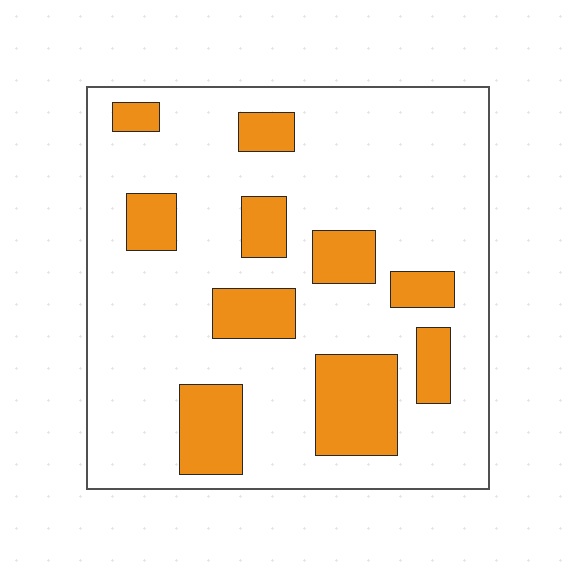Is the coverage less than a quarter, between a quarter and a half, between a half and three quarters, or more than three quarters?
Less than a quarter.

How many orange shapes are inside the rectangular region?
10.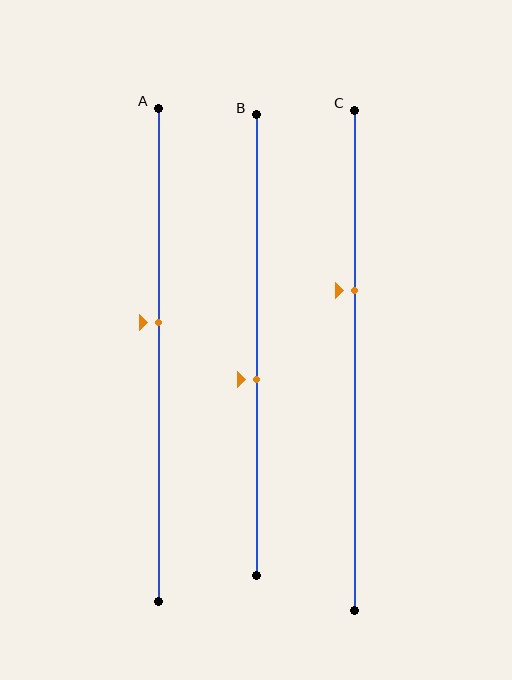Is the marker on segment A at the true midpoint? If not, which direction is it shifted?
No, the marker on segment A is shifted upward by about 7% of the segment length.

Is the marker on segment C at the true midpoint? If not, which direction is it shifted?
No, the marker on segment C is shifted upward by about 14% of the segment length.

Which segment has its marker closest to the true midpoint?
Segment A has its marker closest to the true midpoint.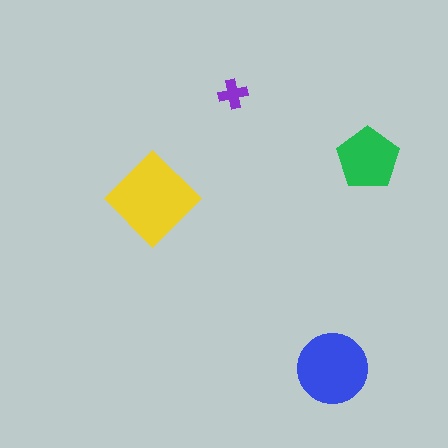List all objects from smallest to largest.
The purple cross, the green pentagon, the blue circle, the yellow diamond.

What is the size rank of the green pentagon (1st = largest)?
3rd.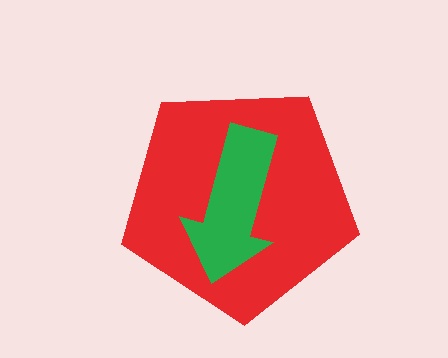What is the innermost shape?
The green arrow.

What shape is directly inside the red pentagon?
The green arrow.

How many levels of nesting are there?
2.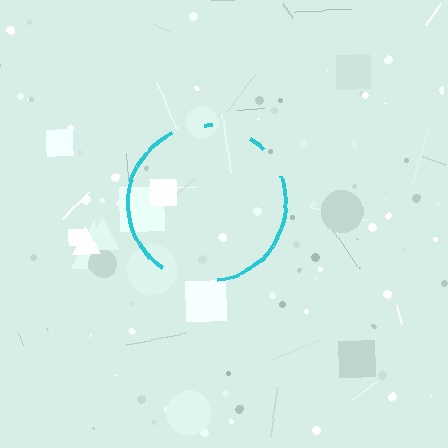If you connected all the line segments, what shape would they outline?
They would outline a circle.